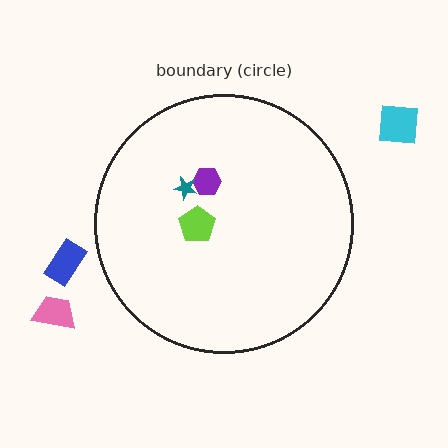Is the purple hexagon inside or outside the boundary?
Inside.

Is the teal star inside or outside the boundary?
Inside.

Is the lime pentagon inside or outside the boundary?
Inside.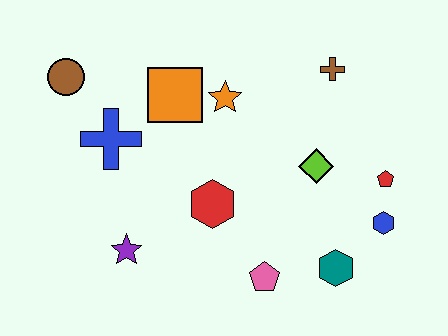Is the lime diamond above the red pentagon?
Yes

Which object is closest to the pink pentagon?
The teal hexagon is closest to the pink pentagon.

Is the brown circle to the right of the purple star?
No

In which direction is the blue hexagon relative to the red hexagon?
The blue hexagon is to the right of the red hexagon.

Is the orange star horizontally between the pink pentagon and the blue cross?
Yes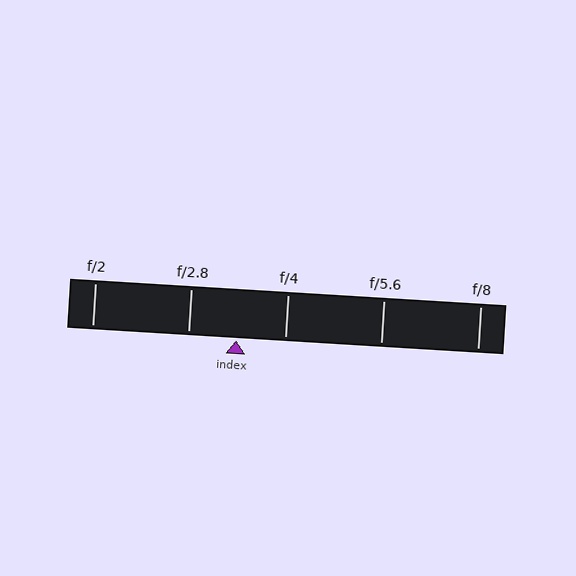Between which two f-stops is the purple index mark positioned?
The index mark is between f/2.8 and f/4.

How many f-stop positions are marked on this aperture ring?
There are 5 f-stop positions marked.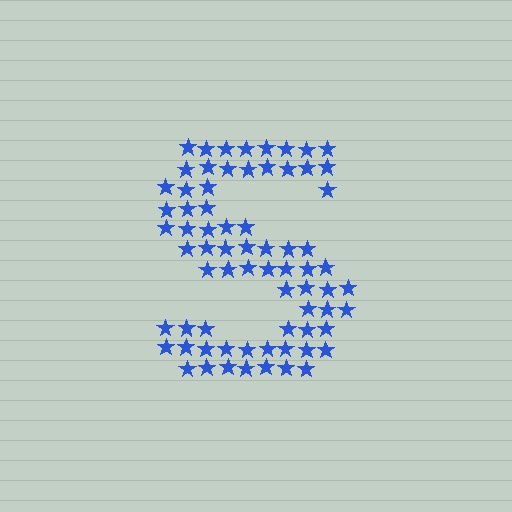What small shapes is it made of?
It is made of small stars.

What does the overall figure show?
The overall figure shows the letter S.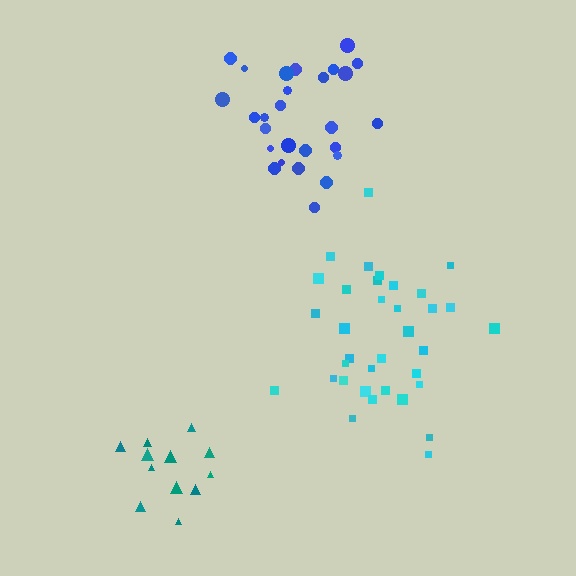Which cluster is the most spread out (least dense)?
Teal.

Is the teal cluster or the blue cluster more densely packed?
Blue.